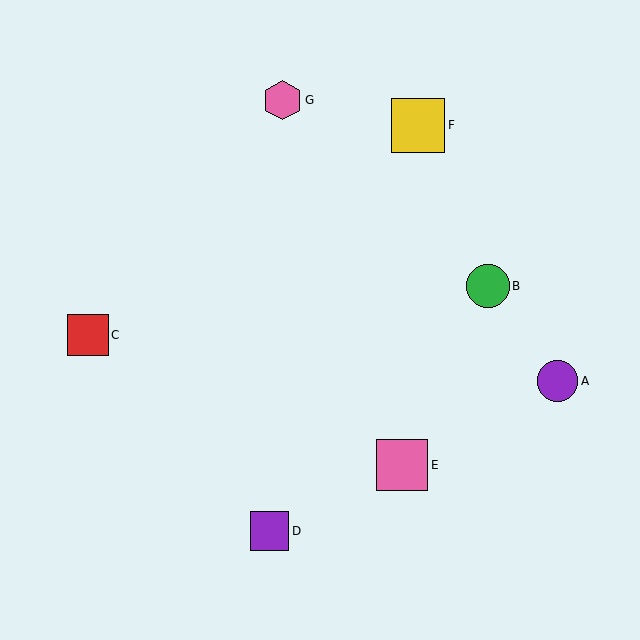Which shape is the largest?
The yellow square (labeled F) is the largest.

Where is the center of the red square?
The center of the red square is at (88, 335).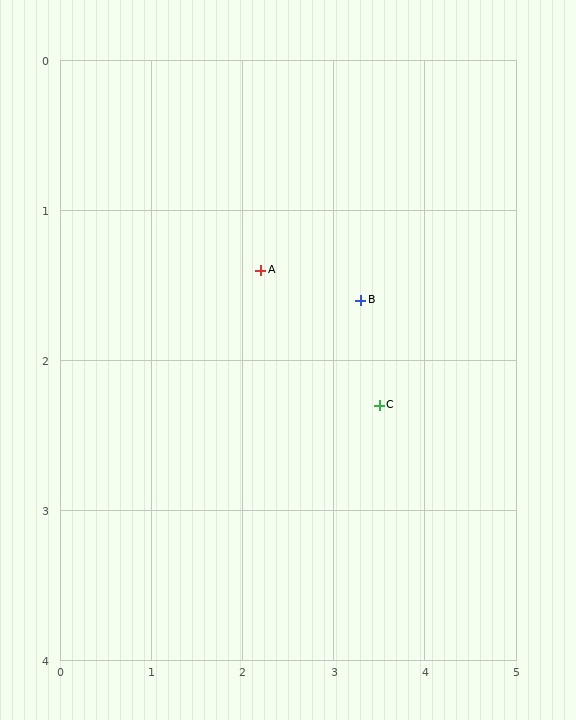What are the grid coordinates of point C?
Point C is at approximately (3.5, 2.3).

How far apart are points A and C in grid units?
Points A and C are about 1.6 grid units apart.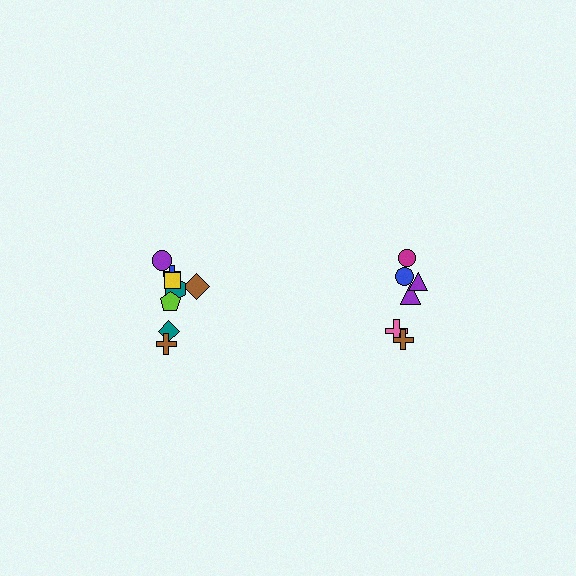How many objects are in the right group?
There are 6 objects.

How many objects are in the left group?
There are 8 objects.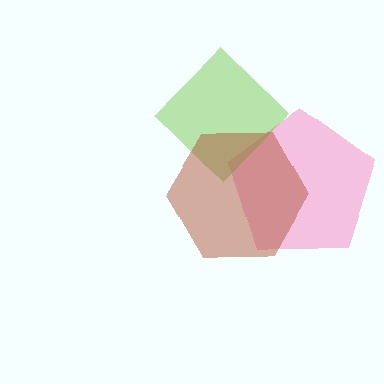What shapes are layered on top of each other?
The layered shapes are: a pink pentagon, a lime diamond, a brown hexagon.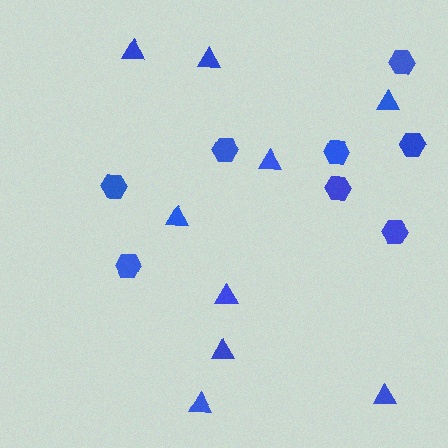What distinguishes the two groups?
There are 2 groups: one group of triangles (9) and one group of hexagons (8).